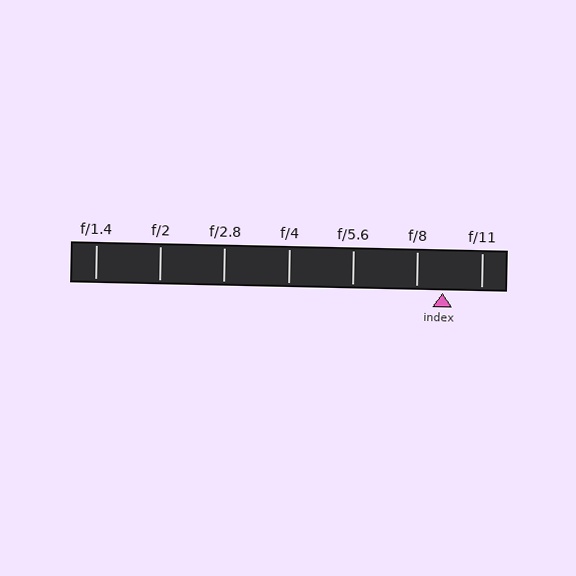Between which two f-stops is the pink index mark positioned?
The index mark is between f/8 and f/11.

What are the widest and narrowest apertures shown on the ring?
The widest aperture shown is f/1.4 and the narrowest is f/11.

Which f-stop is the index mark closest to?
The index mark is closest to f/8.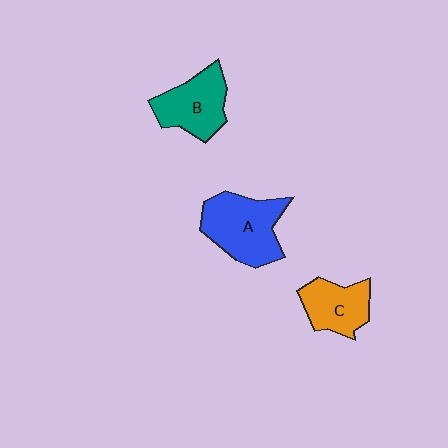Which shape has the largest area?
Shape A (blue).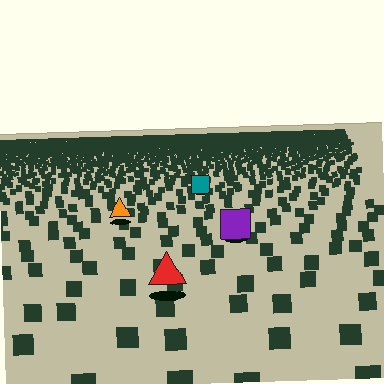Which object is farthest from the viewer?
The teal square is farthest from the viewer. It appears smaller and the ground texture around it is denser.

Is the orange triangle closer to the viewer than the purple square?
No. The purple square is closer — you can tell from the texture gradient: the ground texture is coarser near it.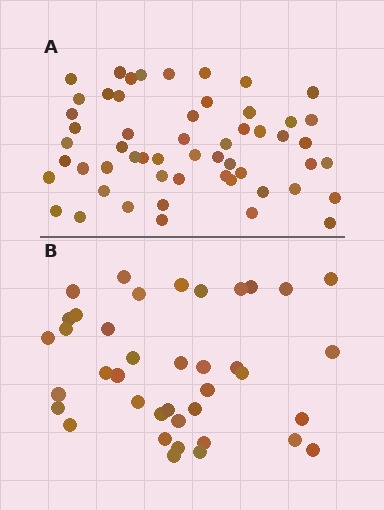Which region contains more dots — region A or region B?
Region A (the top region) has more dots.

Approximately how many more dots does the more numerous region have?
Region A has approximately 15 more dots than region B.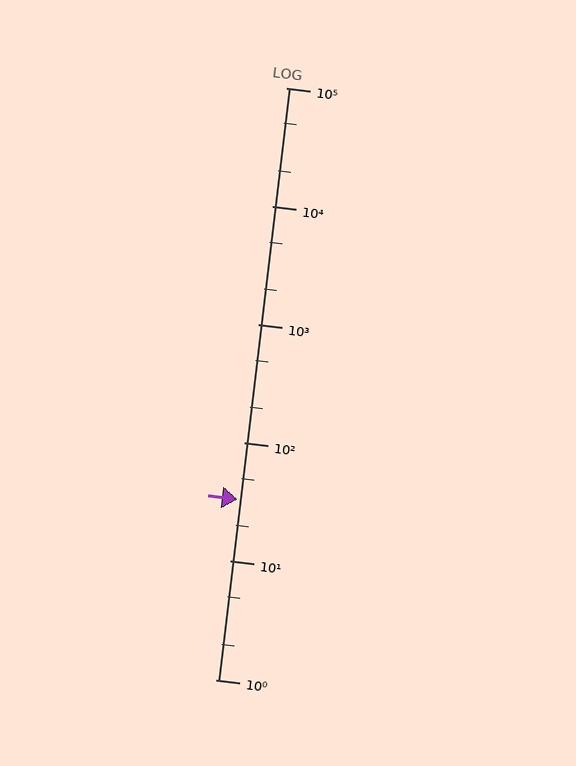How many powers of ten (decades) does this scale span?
The scale spans 5 decades, from 1 to 100000.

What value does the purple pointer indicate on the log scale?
The pointer indicates approximately 33.